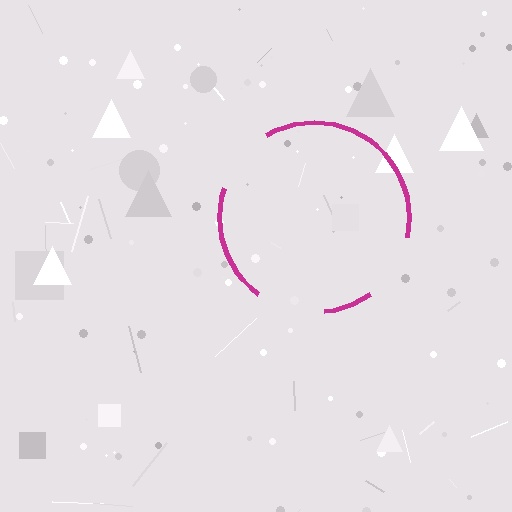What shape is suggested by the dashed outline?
The dashed outline suggests a circle.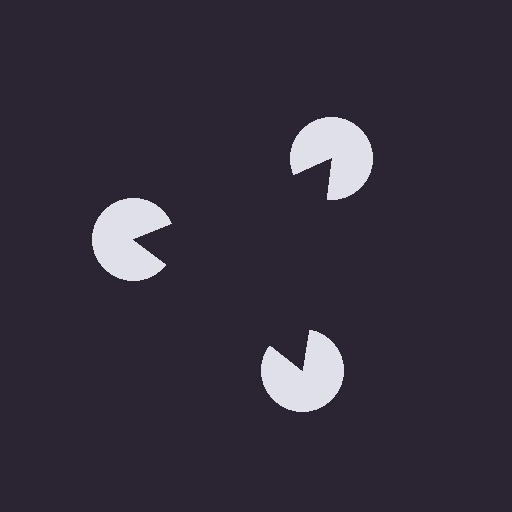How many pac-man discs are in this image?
There are 3 — one at each vertex of the illusory triangle.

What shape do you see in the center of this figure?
An illusory triangle — its edges are inferred from the aligned wedge cuts in the pac-man discs, not physically drawn.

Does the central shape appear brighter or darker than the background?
It typically appears slightly darker than the background, even though no actual brightness change is drawn.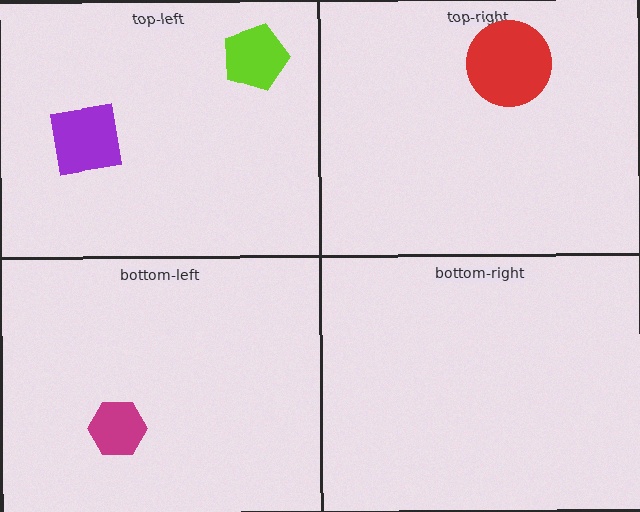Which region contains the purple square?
The top-left region.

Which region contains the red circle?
The top-right region.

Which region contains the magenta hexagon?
The bottom-left region.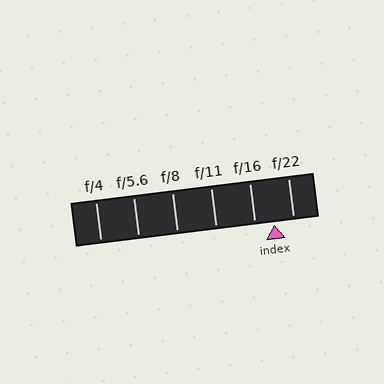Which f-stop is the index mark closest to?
The index mark is closest to f/22.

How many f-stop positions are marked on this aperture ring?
There are 6 f-stop positions marked.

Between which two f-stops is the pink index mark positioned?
The index mark is between f/16 and f/22.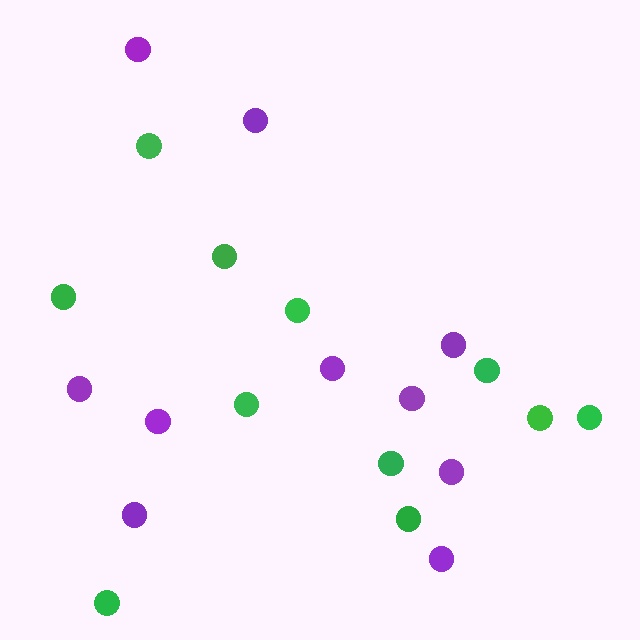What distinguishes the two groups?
There are 2 groups: one group of purple circles (10) and one group of green circles (11).